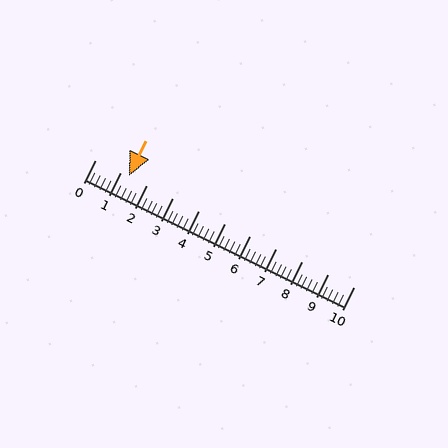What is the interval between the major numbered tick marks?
The major tick marks are spaced 1 units apart.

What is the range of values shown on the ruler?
The ruler shows values from 0 to 10.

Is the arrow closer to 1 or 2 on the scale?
The arrow is closer to 1.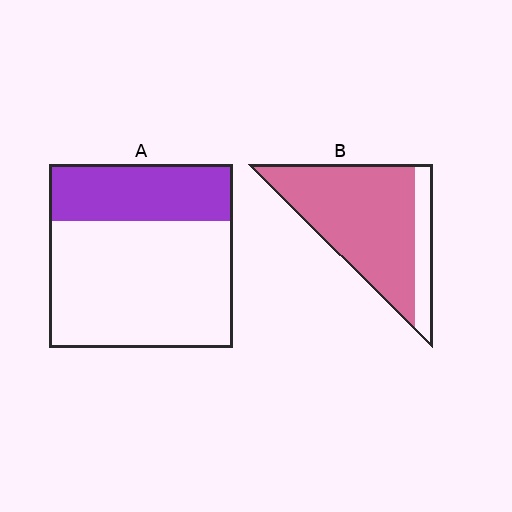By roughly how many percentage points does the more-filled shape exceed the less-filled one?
By roughly 50 percentage points (B over A).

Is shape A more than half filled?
No.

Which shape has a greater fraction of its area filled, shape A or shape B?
Shape B.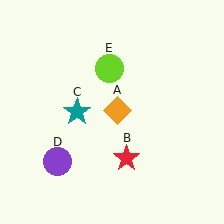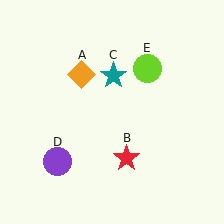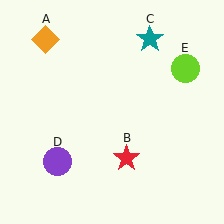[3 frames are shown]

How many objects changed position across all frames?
3 objects changed position: orange diamond (object A), teal star (object C), lime circle (object E).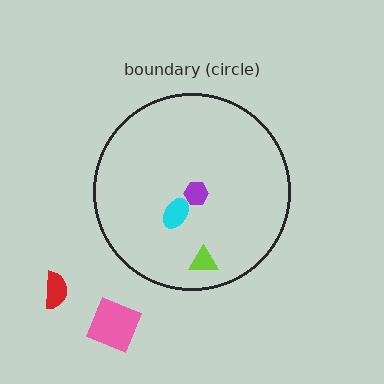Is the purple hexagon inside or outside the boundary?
Inside.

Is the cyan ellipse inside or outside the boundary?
Inside.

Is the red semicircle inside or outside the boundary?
Outside.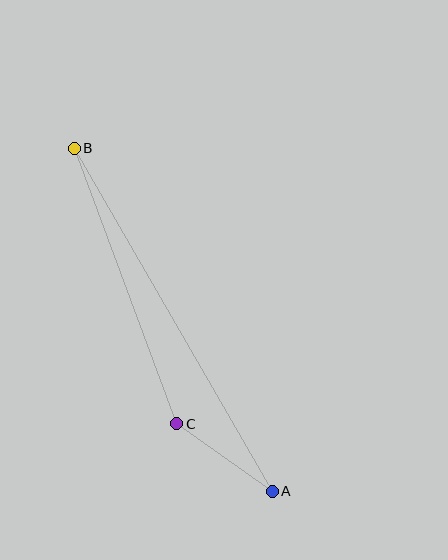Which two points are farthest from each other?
Points A and B are farthest from each other.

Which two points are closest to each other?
Points A and C are closest to each other.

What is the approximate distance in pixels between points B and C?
The distance between B and C is approximately 294 pixels.